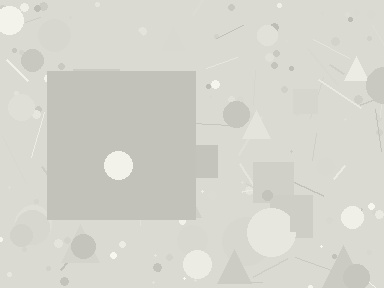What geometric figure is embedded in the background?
A square is embedded in the background.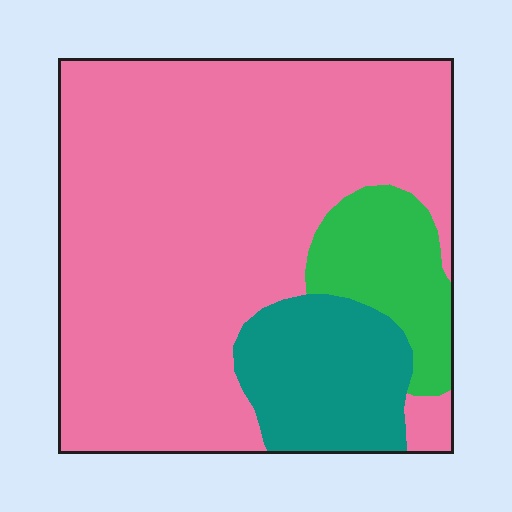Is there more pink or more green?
Pink.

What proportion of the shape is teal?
Teal covers around 15% of the shape.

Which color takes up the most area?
Pink, at roughly 75%.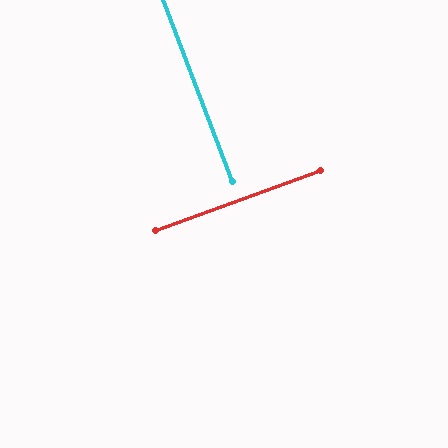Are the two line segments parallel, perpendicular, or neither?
Perpendicular — they meet at approximately 89°.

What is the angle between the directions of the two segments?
Approximately 89 degrees.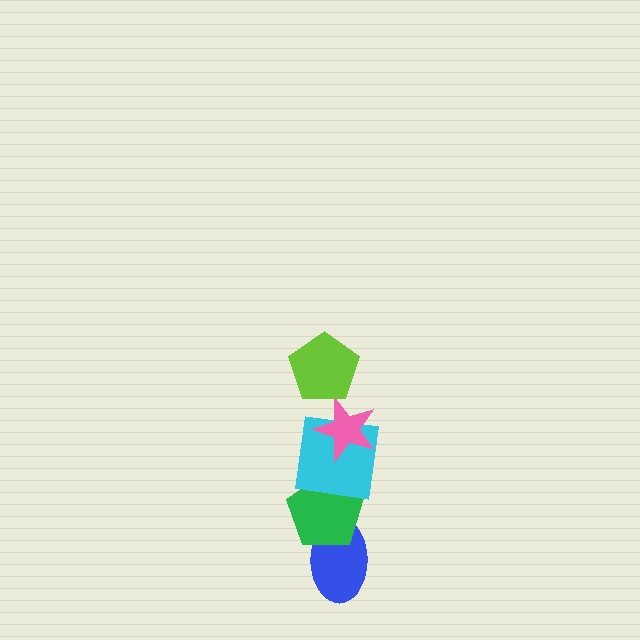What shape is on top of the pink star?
The lime pentagon is on top of the pink star.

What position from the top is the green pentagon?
The green pentagon is 4th from the top.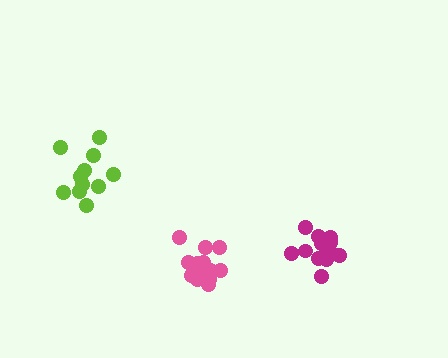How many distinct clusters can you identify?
There are 3 distinct clusters.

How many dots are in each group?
Group 1: 14 dots, Group 2: 11 dots, Group 3: 13 dots (38 total).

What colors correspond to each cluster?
The clusters are colored: pink, lime, magenta.